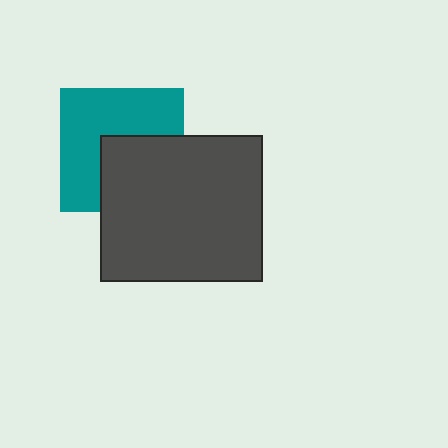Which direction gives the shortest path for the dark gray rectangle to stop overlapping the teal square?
Moving toward the lower-right gives the shortest separation.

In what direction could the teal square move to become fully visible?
The teal square could move toward the upper-left. That would shift it out from behind the dark gray rectangle entirely.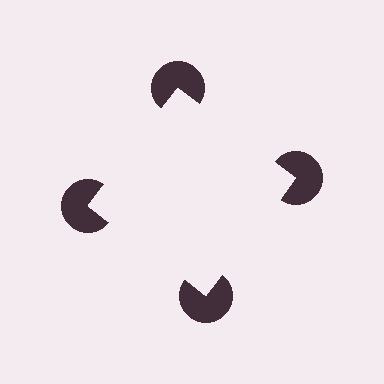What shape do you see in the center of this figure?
An illusory square — its edges are inferred from the aligned wedge cuts in the pac-man discs, not physically drawn.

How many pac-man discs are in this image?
There are 4 — one at each vertex of the illusory square.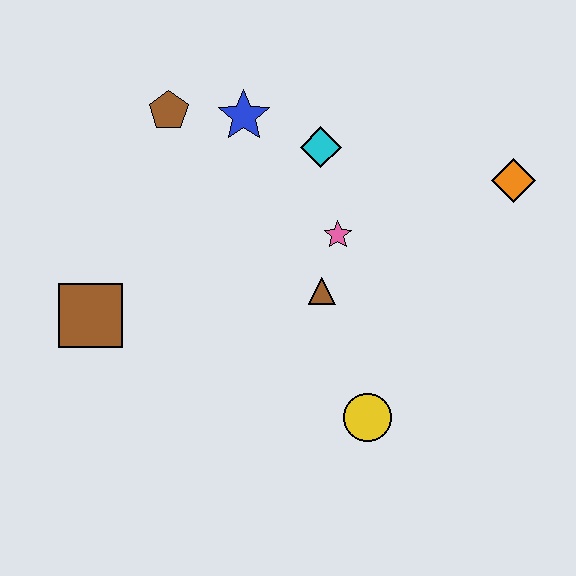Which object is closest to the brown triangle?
The pink star is closest to the brown triangle.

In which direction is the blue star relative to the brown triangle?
The blue star is above the brown triangle.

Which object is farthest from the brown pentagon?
The yellow circle is farthest from the brown pentagon.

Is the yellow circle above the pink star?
No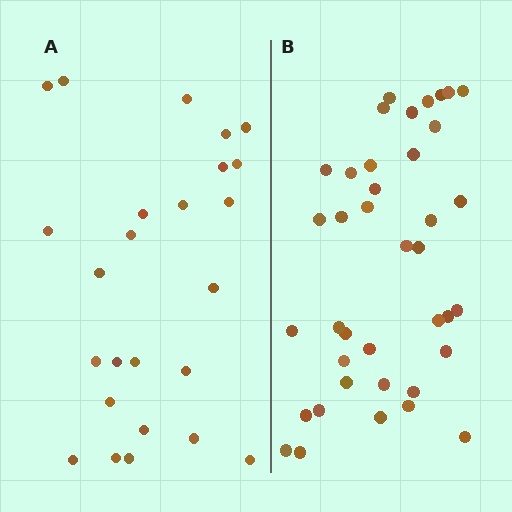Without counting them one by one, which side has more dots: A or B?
Region B (the right region) has more dots.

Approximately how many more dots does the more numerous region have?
Region B has approximately 15 more dots than region A.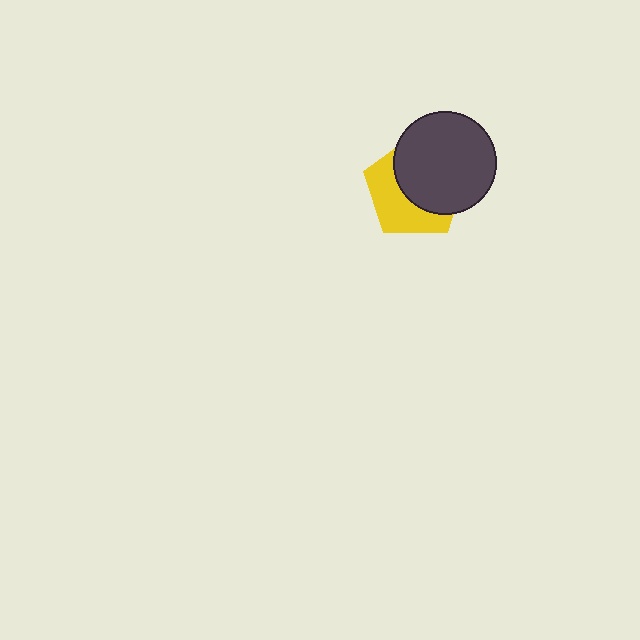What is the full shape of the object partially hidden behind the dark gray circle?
The partially hidden object is a yellow pentagon.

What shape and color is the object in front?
The object in front is a dark gray circle.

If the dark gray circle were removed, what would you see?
You would see the complete yellow pentagon.